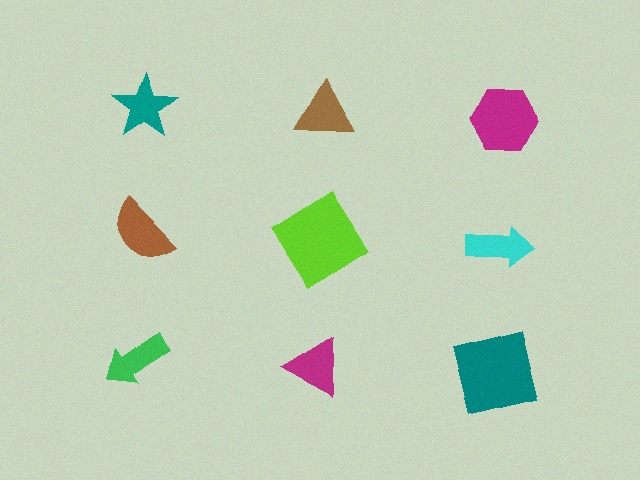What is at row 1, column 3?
A magenta hexagon.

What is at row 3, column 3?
A teal square.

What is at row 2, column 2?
A lime diamond.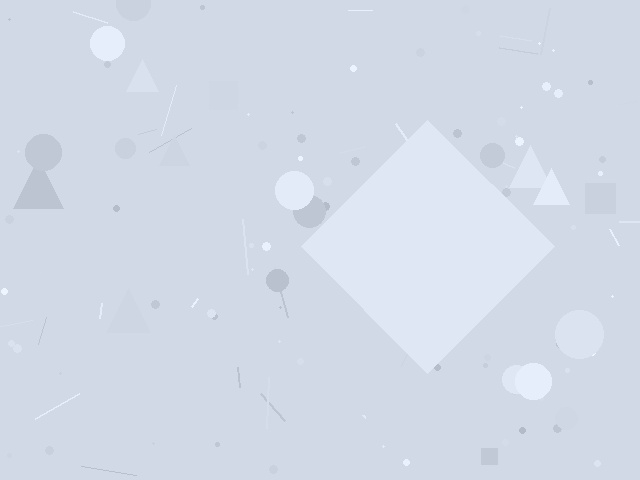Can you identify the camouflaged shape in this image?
The camouflaged shape is a diamond.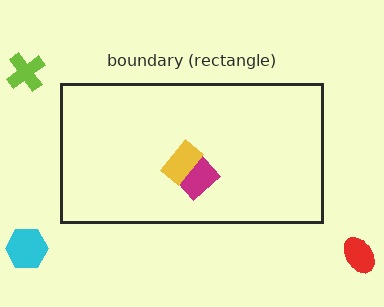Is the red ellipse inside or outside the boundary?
Outside.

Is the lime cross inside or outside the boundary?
Outside.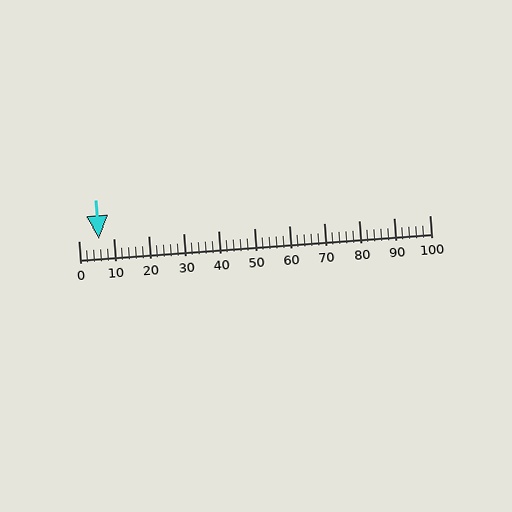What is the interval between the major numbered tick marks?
The major tick marks are spaced 10 units apart.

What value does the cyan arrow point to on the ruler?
The cyan arrow points to approximately 6.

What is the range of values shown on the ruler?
The ruler shows values from 0 to 100.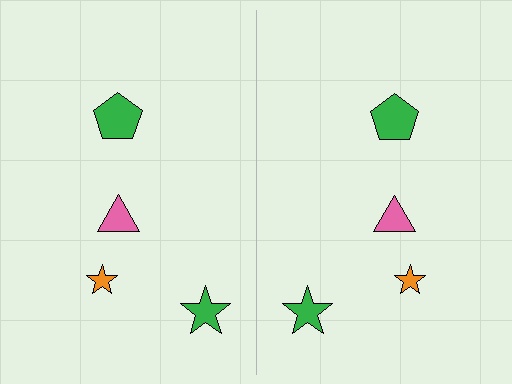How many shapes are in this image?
There are 8 shapes in this image.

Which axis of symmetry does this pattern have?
The pattern has a vertical axis of symmetry running through the center of the image.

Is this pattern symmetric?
Yes, this pattern has bilateral (reflection) symmetry.